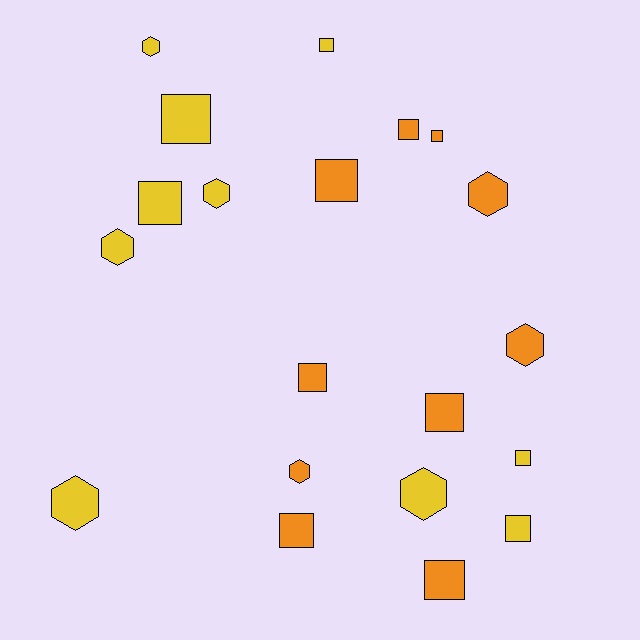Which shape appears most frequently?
Square, with 12 objects.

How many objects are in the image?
There are 20 objects.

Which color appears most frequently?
Orange, with 10 objects.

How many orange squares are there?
There are 7 orange squares.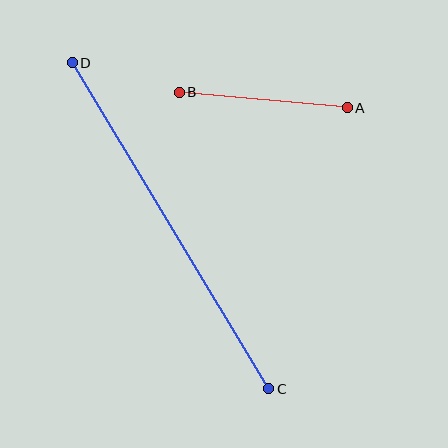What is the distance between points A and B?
The distance is approximately 169 pixels.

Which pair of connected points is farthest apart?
Points C and D are farthest apart.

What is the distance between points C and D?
The distance is approximately 381 pixels.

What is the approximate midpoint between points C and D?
The midpoint is at approximately (171, 226) pixels.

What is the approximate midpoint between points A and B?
The midpoint is at approximately (263, 100) pixels.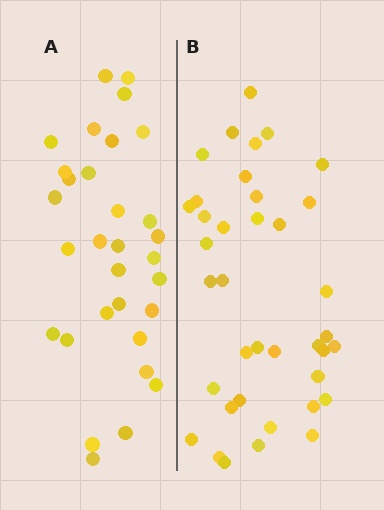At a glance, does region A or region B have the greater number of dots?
Region B (the right region) has more dots.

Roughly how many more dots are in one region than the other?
Region B has roughly 8 or so more dots than region A.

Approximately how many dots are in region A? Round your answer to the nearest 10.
About 30 dots. (The exact count is 31, which rounds to 30.)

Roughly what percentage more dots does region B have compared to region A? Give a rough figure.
About 25% more.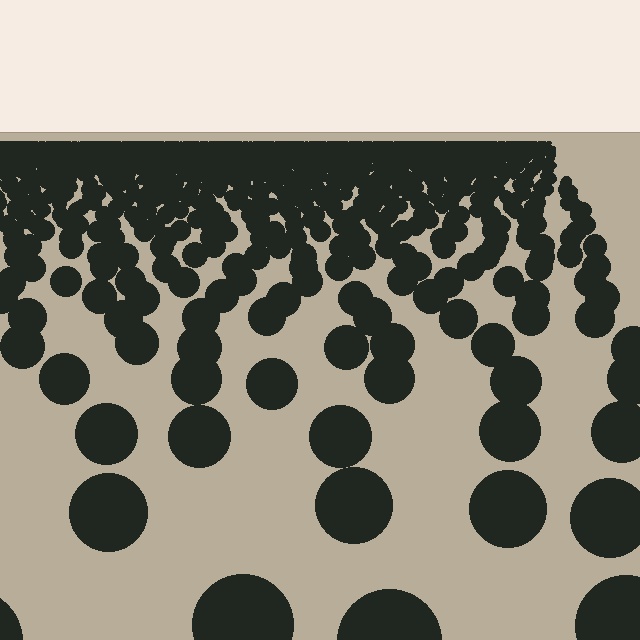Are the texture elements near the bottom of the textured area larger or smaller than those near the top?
Larger. Near the bottom, elements are closer to the viewer and appear at a bigger on-screen size.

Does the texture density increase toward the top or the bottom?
Density increases toward the top.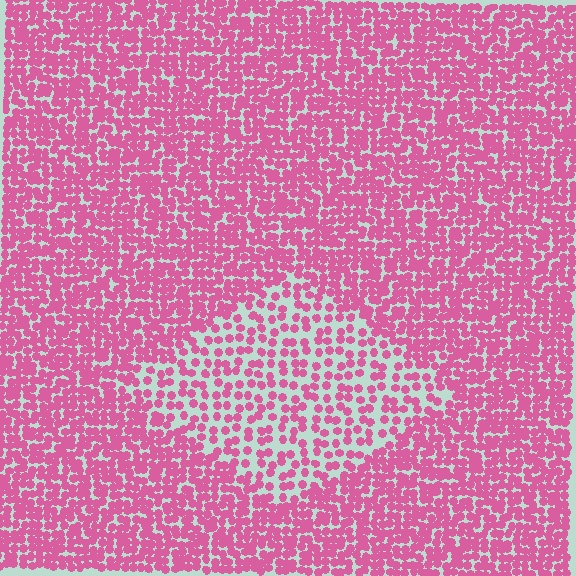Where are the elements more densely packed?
The elements are more densely packed outside the diamond boundary.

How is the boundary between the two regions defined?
The boundary is defined by a change in element density (approximately 2.0x ratio). All elements are the same color, size, and shape.